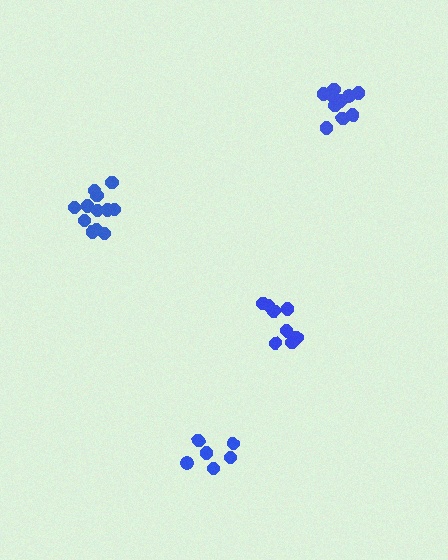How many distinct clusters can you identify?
There are 4 distinct clusters.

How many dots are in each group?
Group 1: 12 dots, Group 2: 8 dots, Group 3: 10 dots, Group 4: 6 dots (36 total).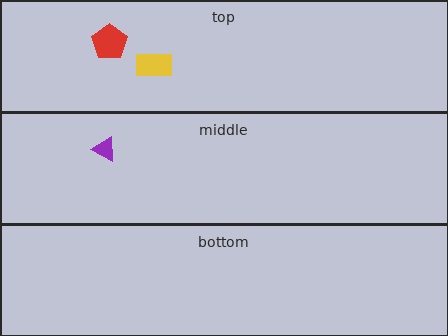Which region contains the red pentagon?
The top region.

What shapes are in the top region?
The red pentagon, the yellow rectangle.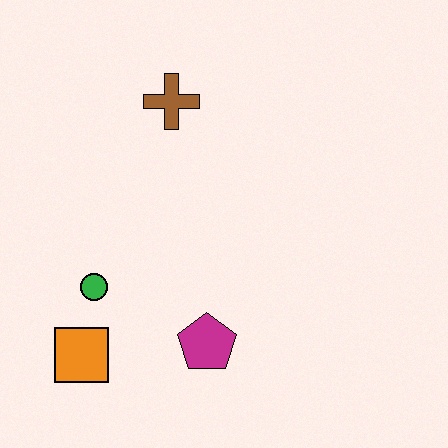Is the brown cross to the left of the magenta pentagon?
Yes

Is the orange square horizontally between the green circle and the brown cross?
No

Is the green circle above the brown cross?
No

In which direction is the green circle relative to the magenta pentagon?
The green circle is to the left of the magenta pentagon.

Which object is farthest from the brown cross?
The orange square is farthest from the brown cross.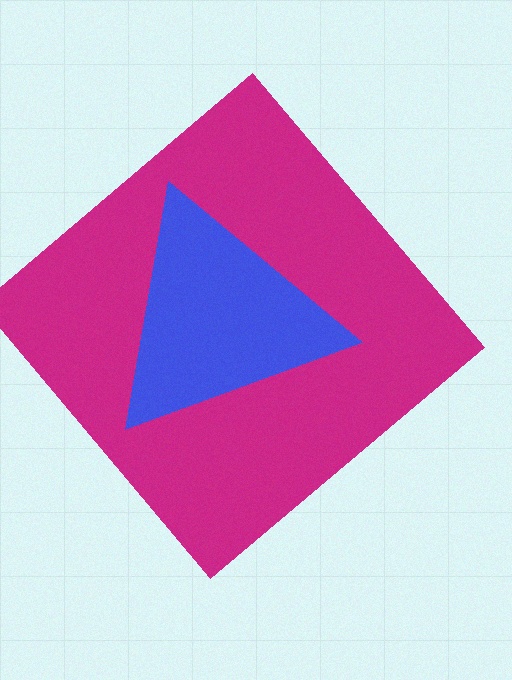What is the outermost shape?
The magenta diamond.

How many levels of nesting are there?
2.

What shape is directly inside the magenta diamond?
The blue triangle.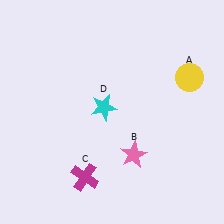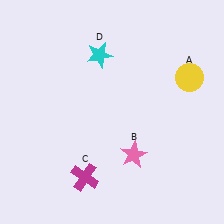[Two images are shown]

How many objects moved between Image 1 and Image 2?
1 object moved between the two images.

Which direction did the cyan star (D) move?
The cyan star (D) moved up.